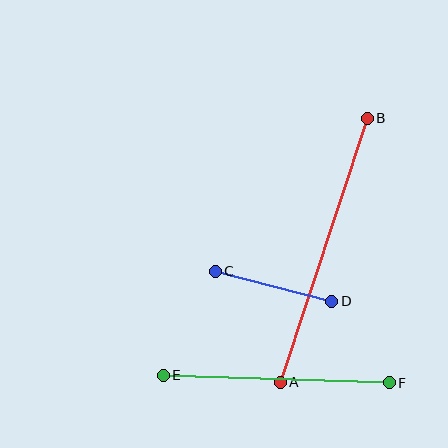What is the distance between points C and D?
The distance is approximately 120 pixels.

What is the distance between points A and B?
The distance is approximately 278 pixels.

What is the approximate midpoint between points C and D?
The midpoint is at approximately (273, 286) pixels.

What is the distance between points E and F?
The distance is approximately 226 pixels.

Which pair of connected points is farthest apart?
Points A and B are farthest apart.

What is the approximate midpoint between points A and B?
The midpoint is at approximately (324, 250) pixels.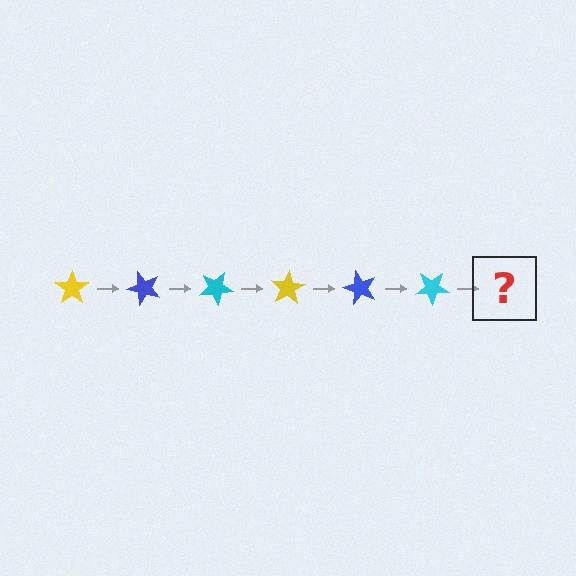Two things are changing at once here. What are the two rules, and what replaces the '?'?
The two rules are that it rotates 50 degrees each step and the color cycles through yellow, blue, and cyan. The '?' should be a yellow star, rotated 300 degrees from the start.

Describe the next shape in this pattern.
It should be a yellow star, rotated 300 degrees from the start.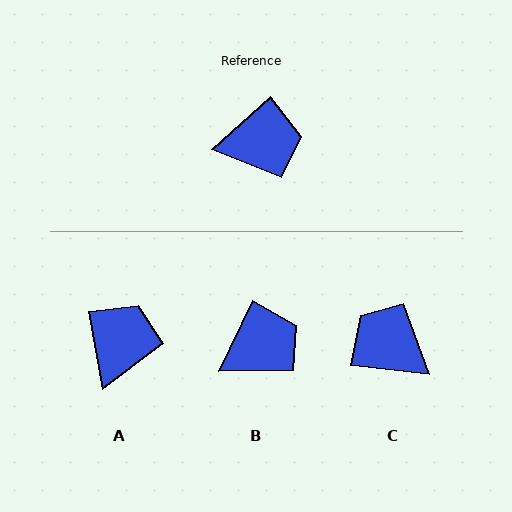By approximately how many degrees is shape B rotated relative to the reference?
Approximately 23 degrees counter-clockwise.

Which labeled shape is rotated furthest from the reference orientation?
C, about 132 degrees away.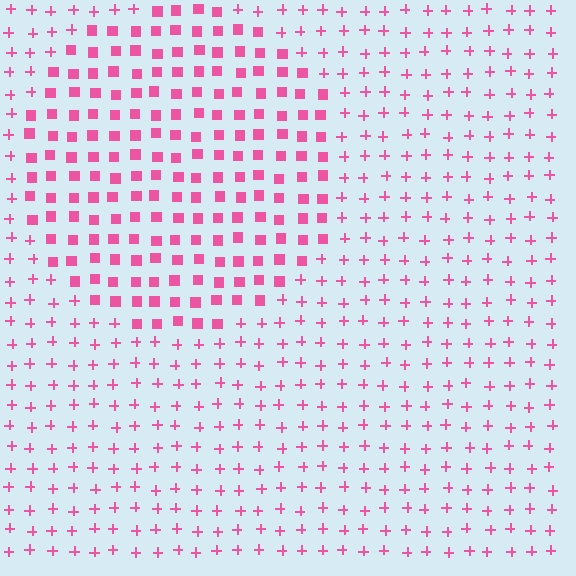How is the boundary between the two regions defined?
The boundary is defined by a change in element shape: squares inside vs. plus signs outside. All elements share the same color and spacing.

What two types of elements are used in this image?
The image uses squares inside the circle region and plus signs outside it.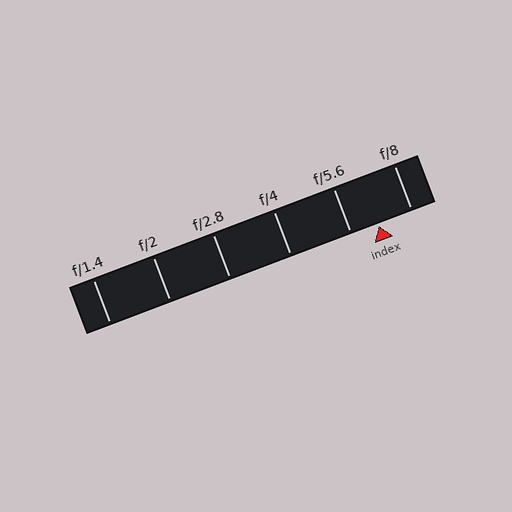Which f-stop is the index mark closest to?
The index mark is closest to f/5.6.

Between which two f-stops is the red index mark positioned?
The index mark is between f/5.6 and f/8.